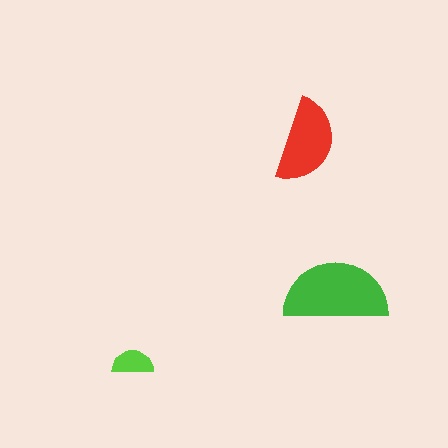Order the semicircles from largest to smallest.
the green one, the red one, the lime one.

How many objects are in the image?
There are 3 objects in the image.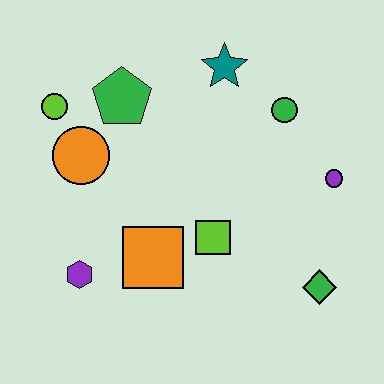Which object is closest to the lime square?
The orange square is closest to the lime square.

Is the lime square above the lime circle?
No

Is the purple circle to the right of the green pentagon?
Yes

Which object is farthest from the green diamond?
The lime circle is farthest from the green diamond.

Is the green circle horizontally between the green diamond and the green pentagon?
Yes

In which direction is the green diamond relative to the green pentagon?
The green diamond is to the right of the green pentagon.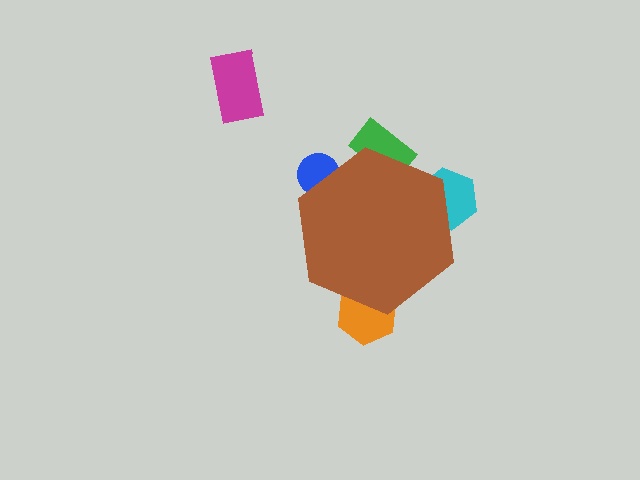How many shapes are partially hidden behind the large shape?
4 shapes are partially hidden.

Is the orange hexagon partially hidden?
Yes, the orange hexagon is partially hidden behind the brown hexagon.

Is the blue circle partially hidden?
Yes, the blue circle is partially hidden behind the brown hexagon.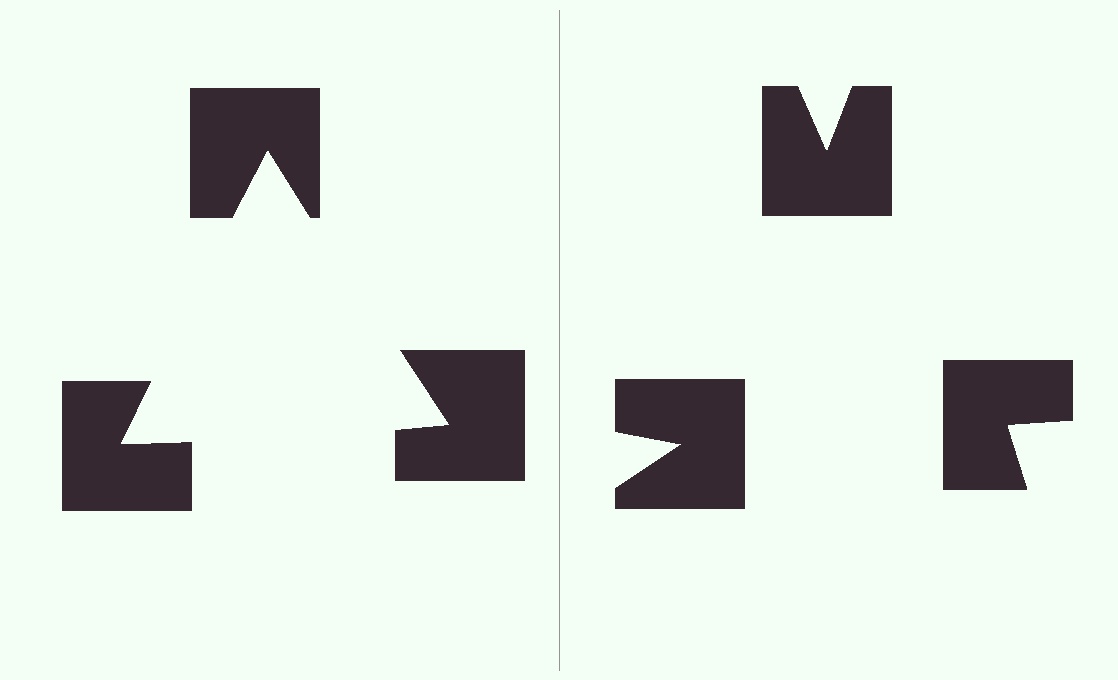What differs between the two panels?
The notched squares are positioned identically on both sides; only the wedge orientations differ. On the left they align to a triangle; on the right they are misaligned.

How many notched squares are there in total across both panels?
6 — 3 on each side.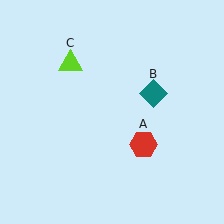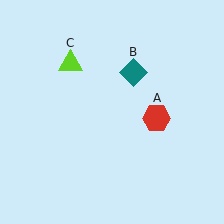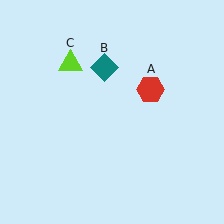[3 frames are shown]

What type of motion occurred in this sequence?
The red hexagon (object A), teal diamond (object B) rotated counterclockwise around the center of the scene.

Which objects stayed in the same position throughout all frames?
Lime triangle (object C) remained stationary.